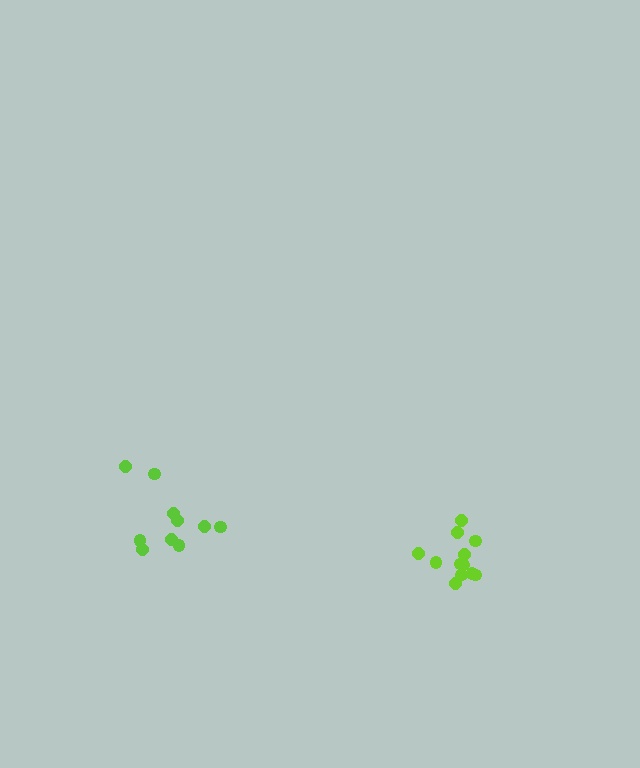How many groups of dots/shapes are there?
There are 2 groups.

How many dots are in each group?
Group 1: 10 dots, Group 2: 12 dots (22 total).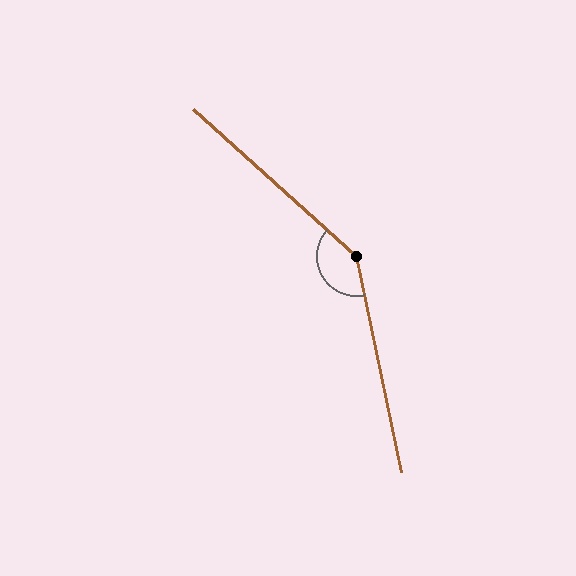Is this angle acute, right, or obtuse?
It is obtuse.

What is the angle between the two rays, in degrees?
Approximately 144 degrees.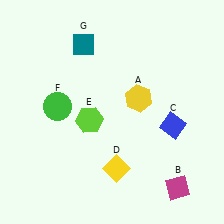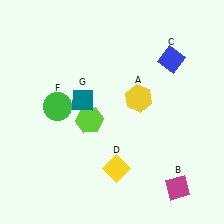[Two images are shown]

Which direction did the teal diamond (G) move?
The teal diamond (G) moved down.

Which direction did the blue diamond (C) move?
The blue diamond (C) moved up.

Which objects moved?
The objects that moved are: the blue diamond (C), the teal diamond (G).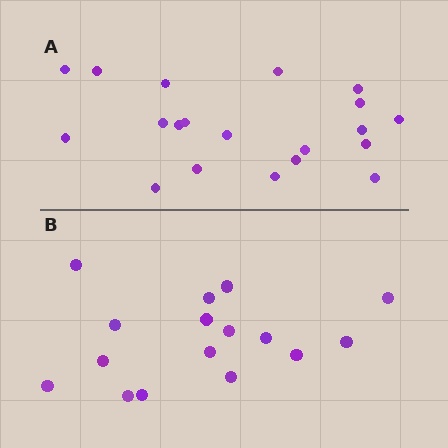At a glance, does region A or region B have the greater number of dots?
Region A (the top region) has more dots.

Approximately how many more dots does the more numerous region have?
Region A has about 4 more dots than region B.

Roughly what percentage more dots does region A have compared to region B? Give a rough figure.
About 25% more.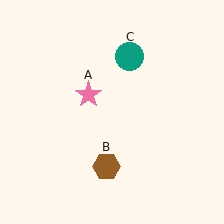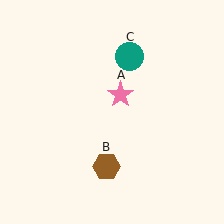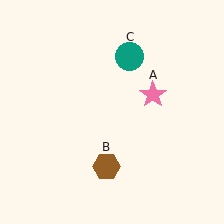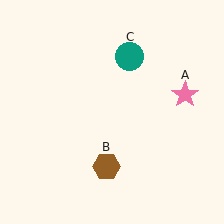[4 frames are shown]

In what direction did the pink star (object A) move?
The pink star (object A) moved right.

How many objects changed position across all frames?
1 object changed position: pink star (object A).